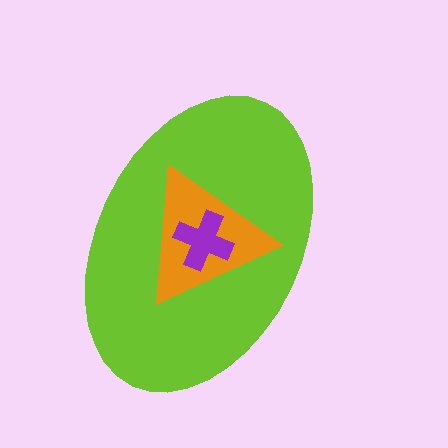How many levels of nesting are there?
3.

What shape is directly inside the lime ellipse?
The orange triangle.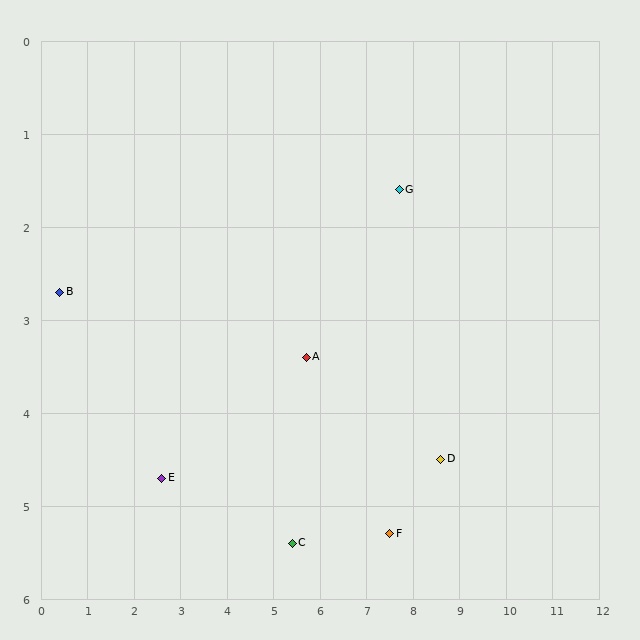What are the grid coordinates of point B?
Point B is at approximately (0.4, 2.7).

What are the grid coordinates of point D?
Point D is at approximately (8.6, 4.5).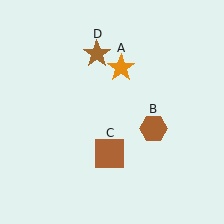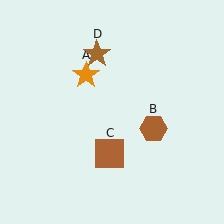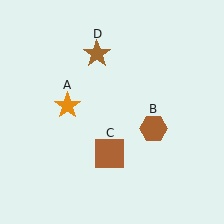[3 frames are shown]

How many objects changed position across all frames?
1 object changed position: orange star (object A).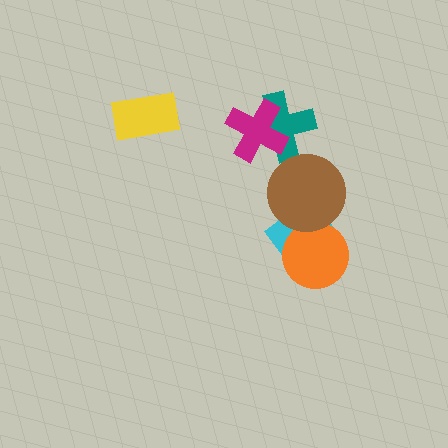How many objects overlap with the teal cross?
1 object overlaps with the teal cross.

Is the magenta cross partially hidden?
No, no other shape covers it.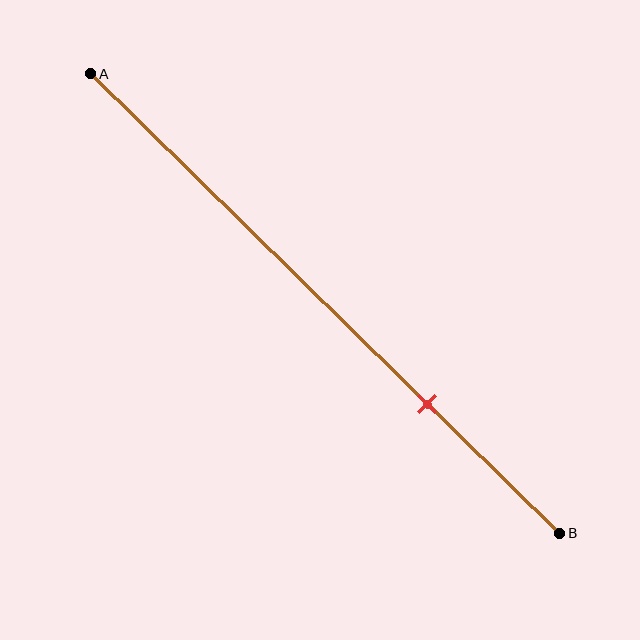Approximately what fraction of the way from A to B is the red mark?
The red mark is approximately 70% of the way from A to B.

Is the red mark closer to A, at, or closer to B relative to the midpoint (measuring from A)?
The red mark is closer to point B than the midpoint of segment AB.